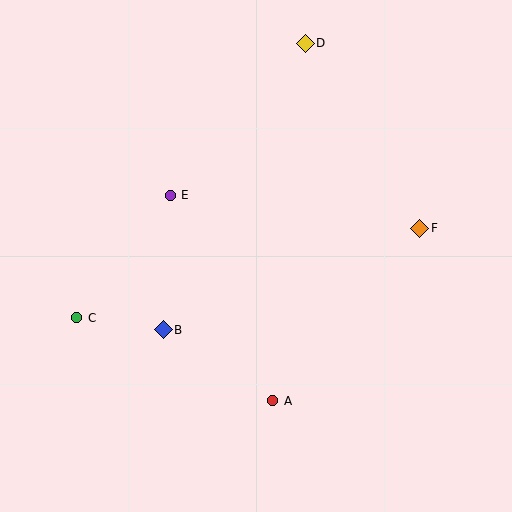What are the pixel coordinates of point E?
Point E is at (170, 195).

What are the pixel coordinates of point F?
Point F is at (420, 228).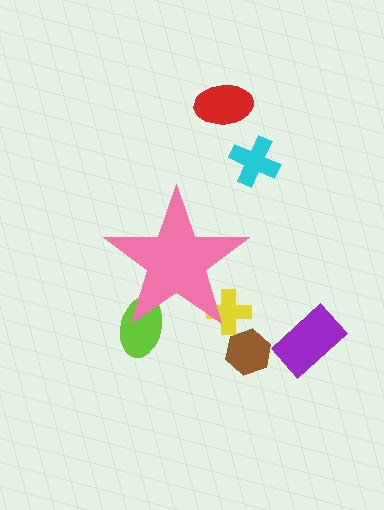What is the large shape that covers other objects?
A pink star.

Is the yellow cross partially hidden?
Yes, the yellow cross is partially hidden behind the pink star.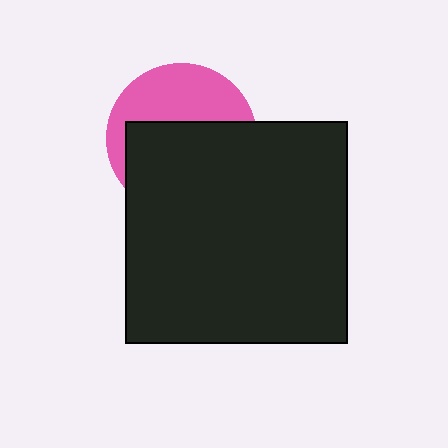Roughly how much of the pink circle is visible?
A small part of it is visible (roughly 41%).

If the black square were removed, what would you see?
You would see the complete pink circle.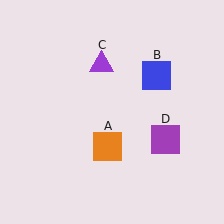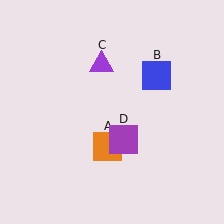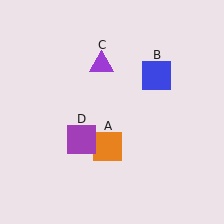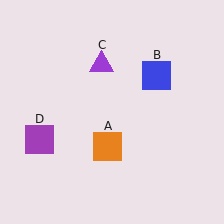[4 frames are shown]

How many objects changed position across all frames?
1 object changed position: purple square (object D).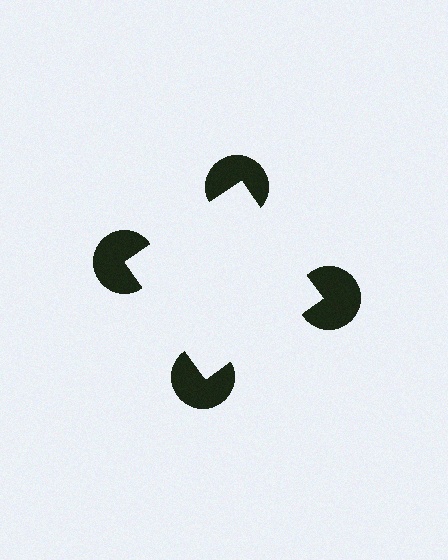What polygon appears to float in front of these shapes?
An illusory square — its edges are inferred from the aligned wedge cuts in the pac-man discs, not physically drawn.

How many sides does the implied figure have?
4 sides.